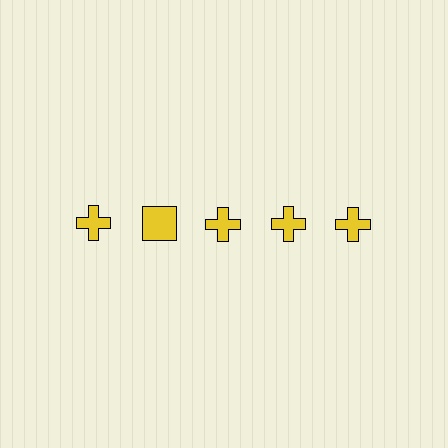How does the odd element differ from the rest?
It has a different shape: square instead of cross.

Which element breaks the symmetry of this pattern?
The yellow square in the top row, second from left column breaks the symmetry. All other shapes are yellow crosses.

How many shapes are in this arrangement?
There are 5 shapes arranged in a grid pattern.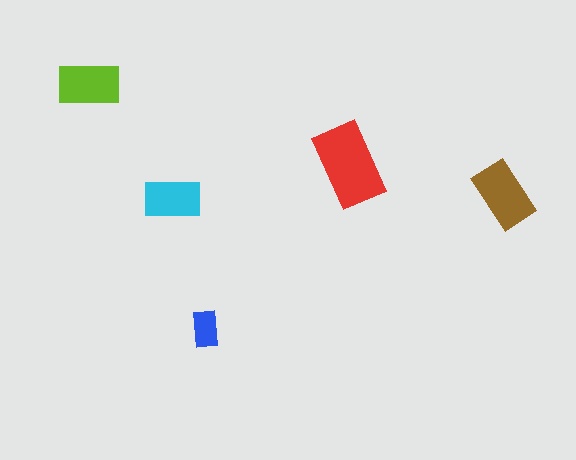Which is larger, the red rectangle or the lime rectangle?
The red one.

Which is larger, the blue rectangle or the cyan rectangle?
The cyan one.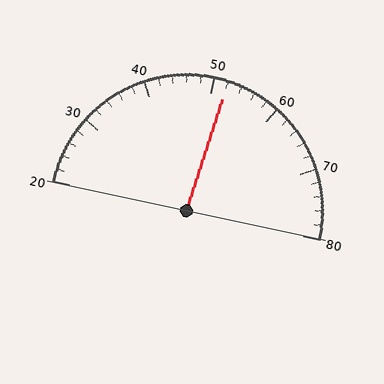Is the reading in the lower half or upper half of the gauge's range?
The reading is in the upper half of the range (20 to 80).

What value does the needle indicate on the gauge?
The needle indicates approximately 52.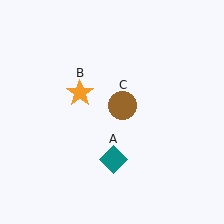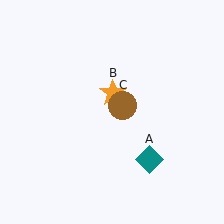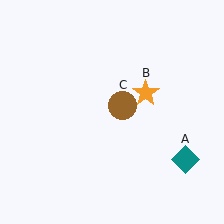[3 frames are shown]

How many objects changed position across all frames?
2 objects changed position: teal diamond (object A), orange star (object B).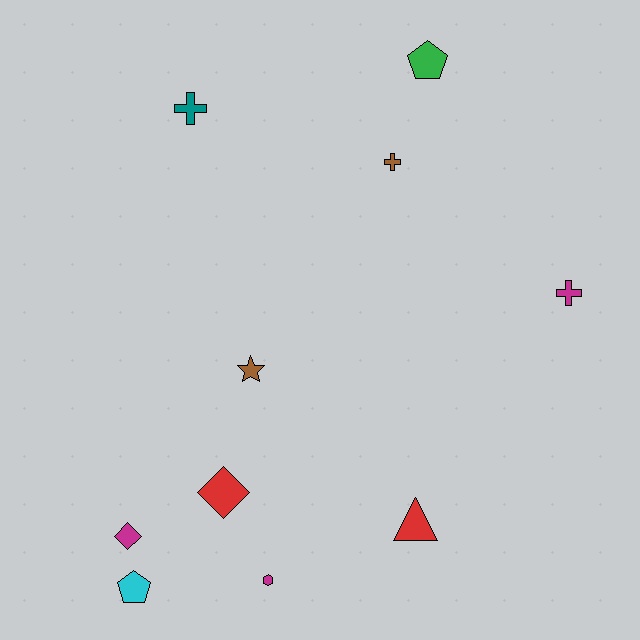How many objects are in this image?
There are 10 objects.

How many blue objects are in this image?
There are no blue objects.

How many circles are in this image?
There are no circles.